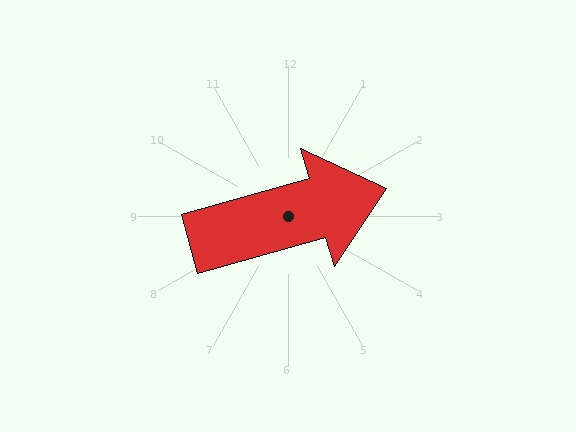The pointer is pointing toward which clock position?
Roughly 2 o'clock.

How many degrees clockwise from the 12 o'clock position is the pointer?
Approximately 74 degrees.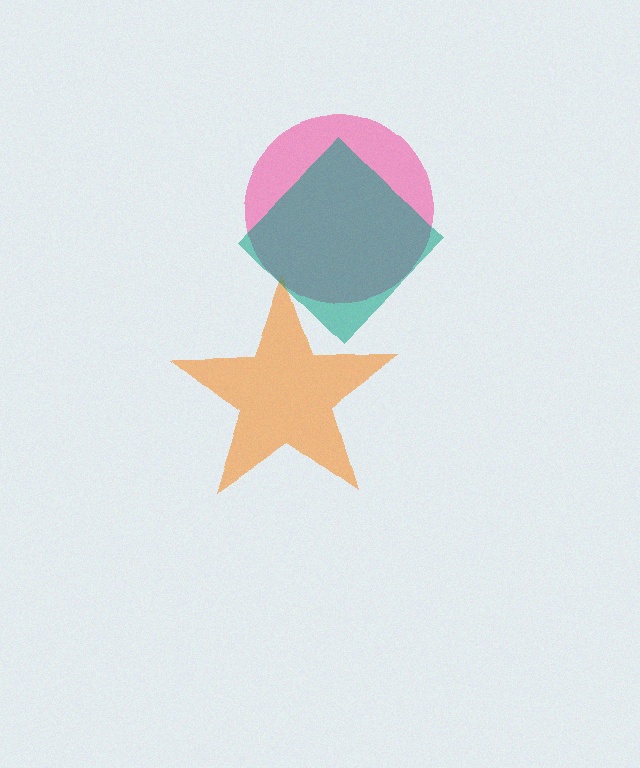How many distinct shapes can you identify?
There are 3 distinct shapes: a pink circle, an orange star, a teal diamond.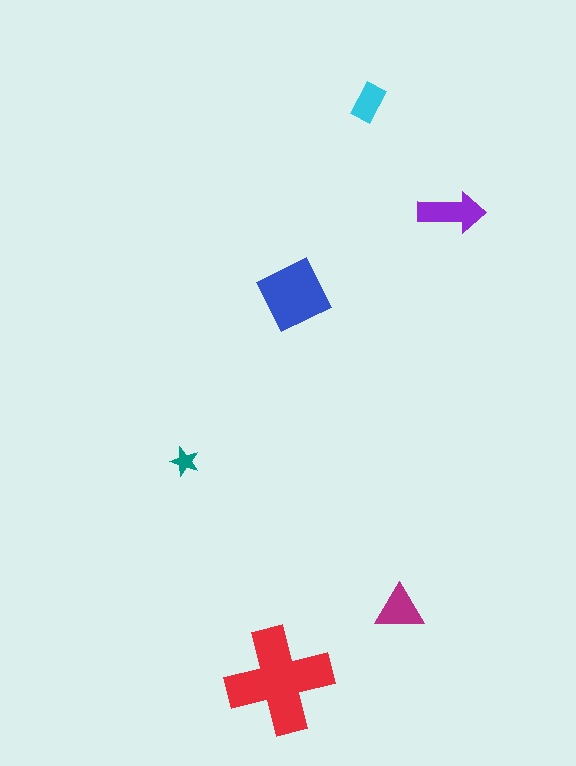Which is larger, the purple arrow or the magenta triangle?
The purple arrow.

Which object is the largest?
The red cross.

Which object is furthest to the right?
The purple arrow is rightmost.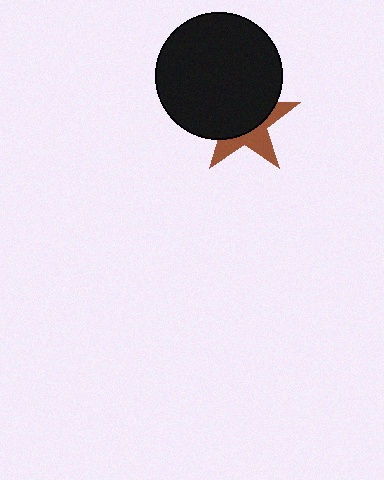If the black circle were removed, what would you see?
You would see the complete brown star.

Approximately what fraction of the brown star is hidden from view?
Roughly 61% of the brown star is hidden behind the black circle.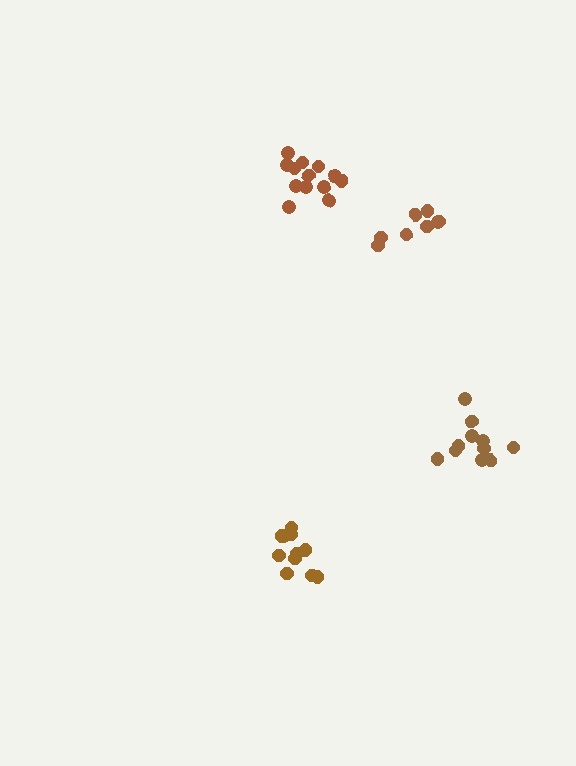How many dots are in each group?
Group 1: 8 dots, Group 2: 11 dots, Group 3: 11 dots, Group 4: 13 dots (43 total).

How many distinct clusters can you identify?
There are 4 distinct clusters.